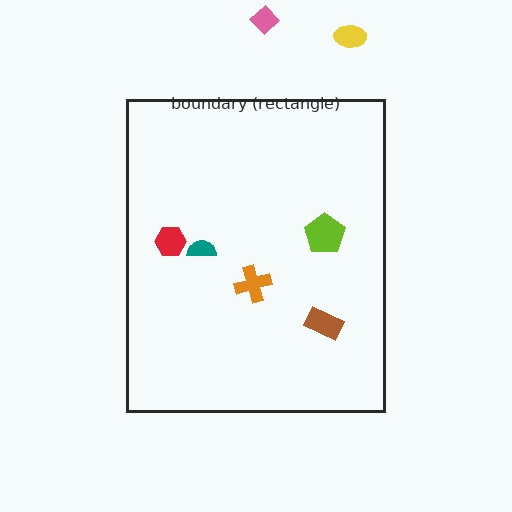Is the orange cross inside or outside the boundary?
Inside.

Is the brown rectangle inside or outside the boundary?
Inside.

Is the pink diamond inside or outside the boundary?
Outside.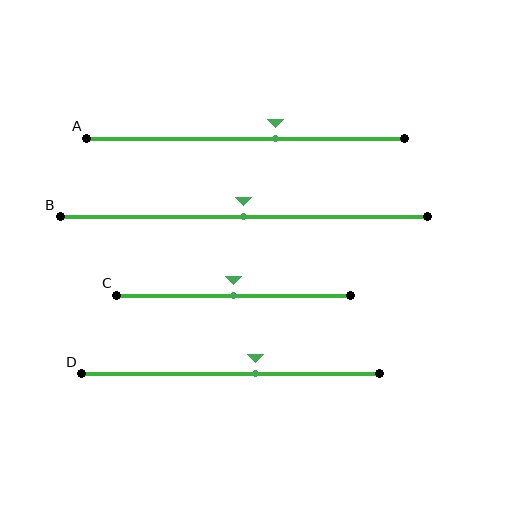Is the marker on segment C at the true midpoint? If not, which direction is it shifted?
Yes, the marker on segment C is at the true midpoint.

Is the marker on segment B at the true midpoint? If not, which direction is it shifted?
Yes, the marker on segment B is at the true midpoint.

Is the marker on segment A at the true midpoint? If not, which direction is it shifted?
No, the marker on segment A is shifted to the right by about 9% of the segment length.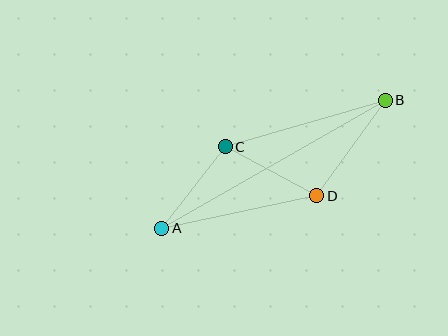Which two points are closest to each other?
Points A and C are closest to each other.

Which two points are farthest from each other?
Points A and B are farthest from each other.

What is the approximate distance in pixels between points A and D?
The distance between A and D is approximately 158 pixels.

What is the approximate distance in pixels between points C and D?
The distance between C and D is approximately 104 pixels.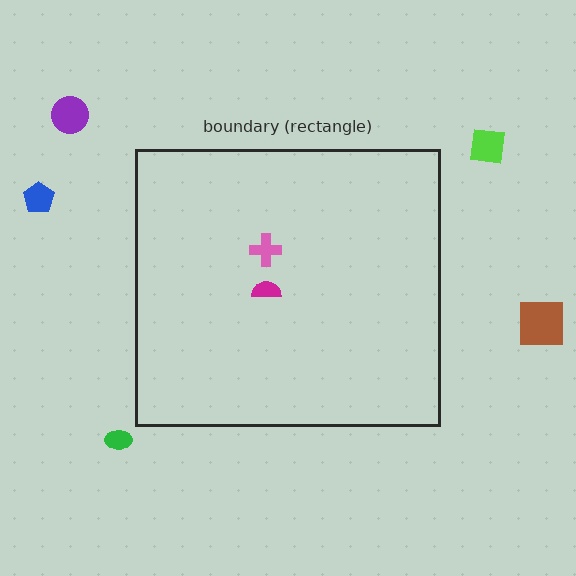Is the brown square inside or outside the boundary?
Outside.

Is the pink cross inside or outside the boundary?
Inside.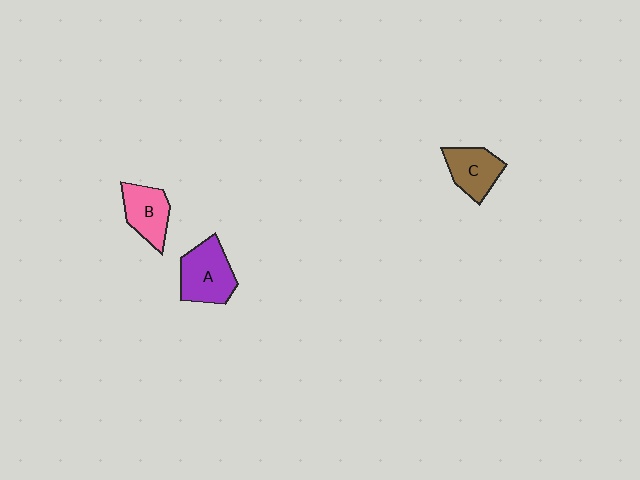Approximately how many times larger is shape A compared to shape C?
Approximately 1.3 times.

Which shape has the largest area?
Shape A (purple).